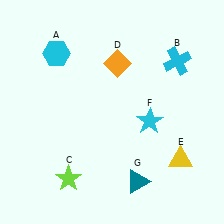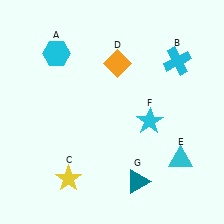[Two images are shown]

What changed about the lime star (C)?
In Image 1, C is lime. In Image 2, it changed to yellow.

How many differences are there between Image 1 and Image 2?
There are 2 differences between the two images.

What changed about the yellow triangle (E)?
In Image 1, E is yellow. In Image 2, it changed to cyan.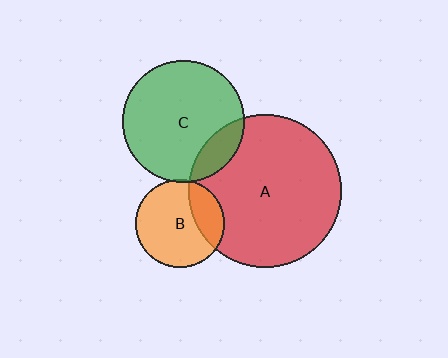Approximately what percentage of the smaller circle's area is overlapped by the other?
Approximately 5%.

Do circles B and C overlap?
Yes.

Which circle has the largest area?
Circle A (red).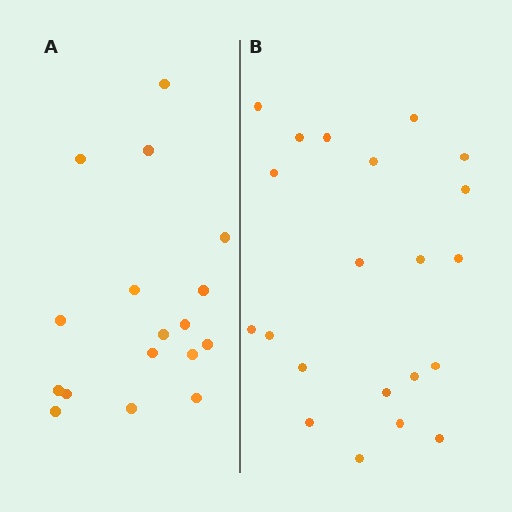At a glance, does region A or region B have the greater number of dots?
Region B (the right region) has more dots.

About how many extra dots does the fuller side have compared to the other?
Region B has about 4 more dots than region A.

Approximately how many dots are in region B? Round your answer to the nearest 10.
About 20 dots. (The exact count is 21, which rounds to 20.)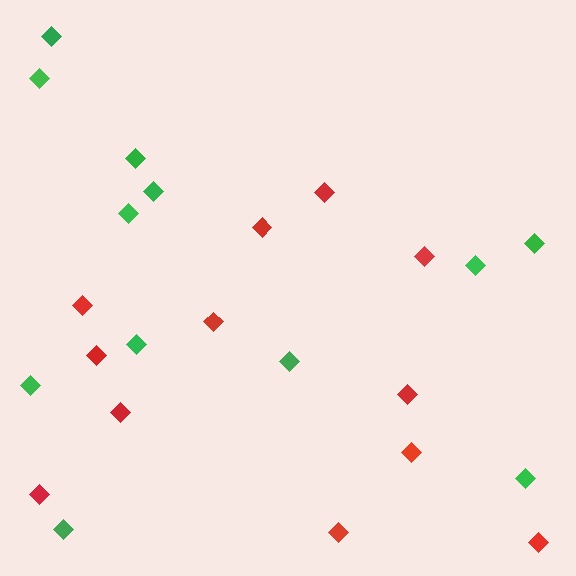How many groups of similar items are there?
There are 2 groups: one group of red diamonds (12) and one group of green diamonds (12).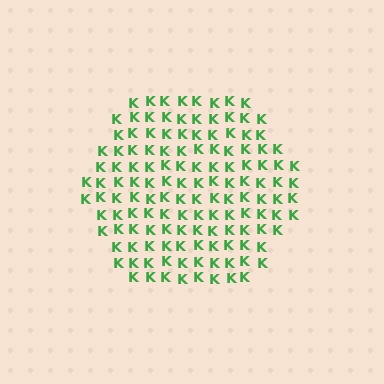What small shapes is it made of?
It is made of small letter K's.